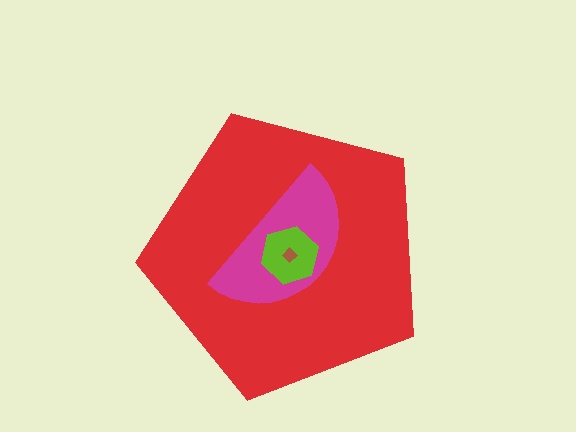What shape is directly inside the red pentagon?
The magenta semicircle.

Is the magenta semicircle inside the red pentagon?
Yes.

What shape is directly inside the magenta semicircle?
The lime hexagon.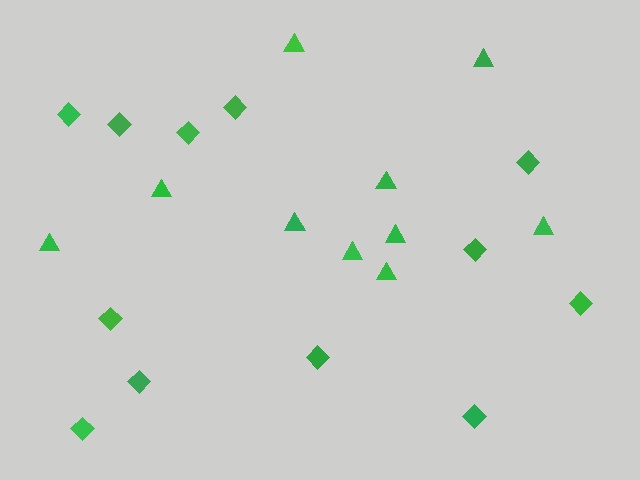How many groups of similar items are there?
There are 2 groups: one group of diamonds (12) and one group of triangles (10).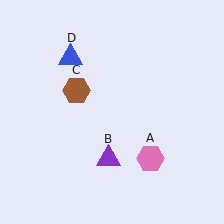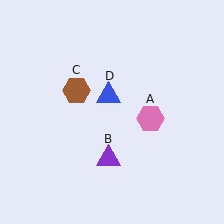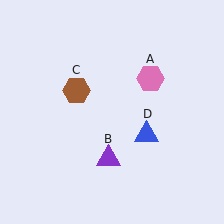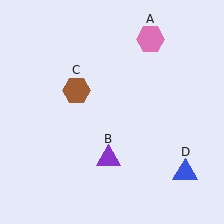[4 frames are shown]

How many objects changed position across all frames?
2 objects changed position: pink hexagon (object A), blue triangle (object D).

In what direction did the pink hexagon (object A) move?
The pink hexagon (object A) moved up.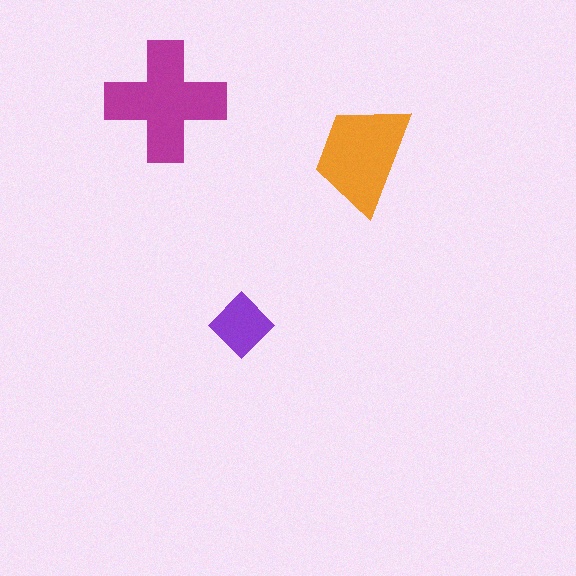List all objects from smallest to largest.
The purple diamond, the orange trapezoid, the magenta cross.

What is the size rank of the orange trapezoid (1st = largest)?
2nd.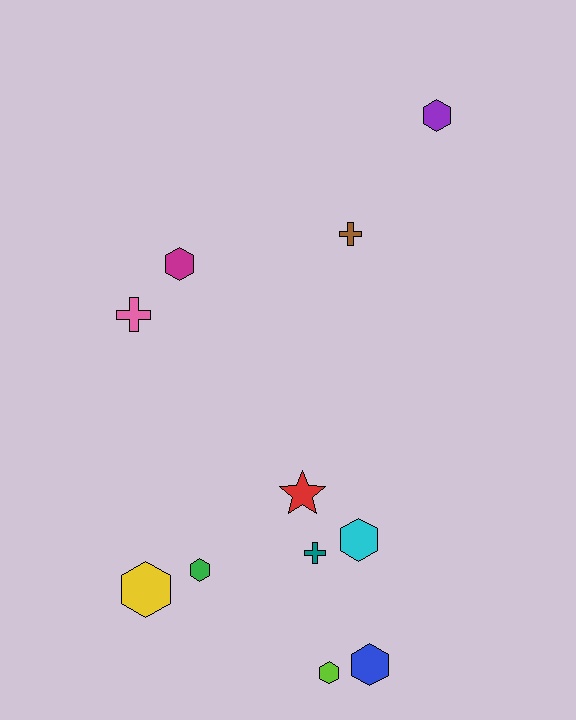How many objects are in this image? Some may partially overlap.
There are 11 objects.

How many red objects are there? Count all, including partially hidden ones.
There is 1 red object.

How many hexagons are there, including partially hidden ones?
There are 7 hexagons.